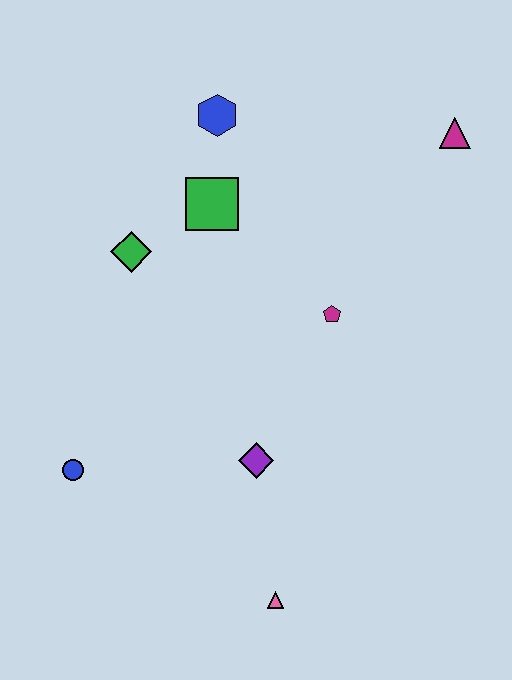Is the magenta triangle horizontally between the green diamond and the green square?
No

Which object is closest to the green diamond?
The green square is closest to the green diamond.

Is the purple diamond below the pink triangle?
No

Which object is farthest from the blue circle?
The magenta triangle is farthest from the blue circle.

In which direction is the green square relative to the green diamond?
The green square is to the right of the green diamond.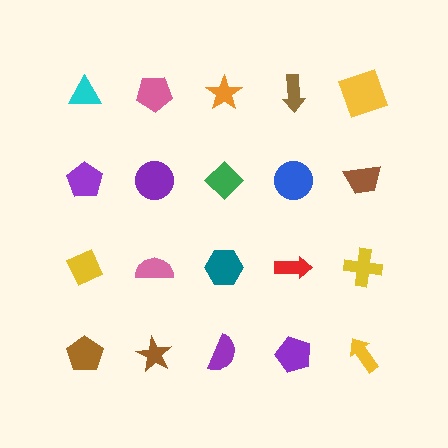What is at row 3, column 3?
A teal hexagon.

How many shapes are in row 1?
5 shapes.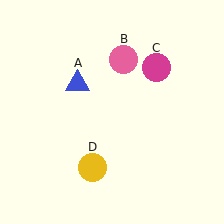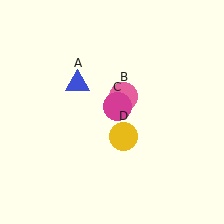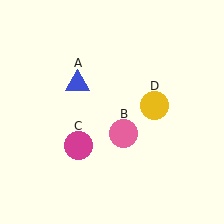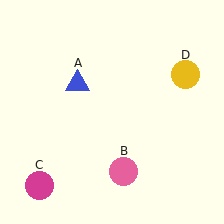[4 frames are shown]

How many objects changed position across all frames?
3 objects changed position: pink circle (object B), magenta circle (object C), yellow circle (object D).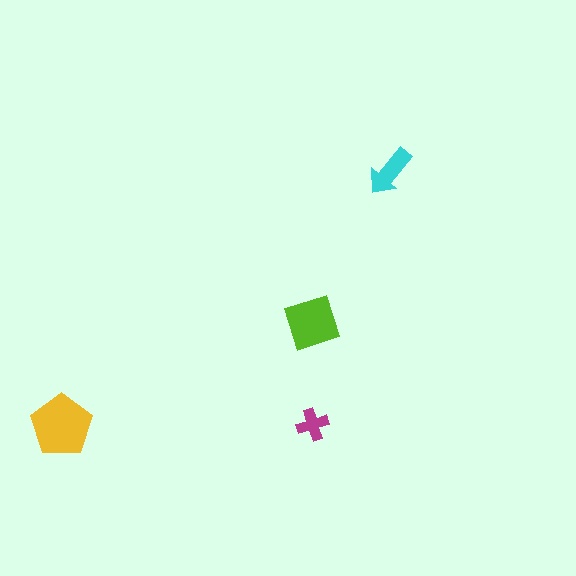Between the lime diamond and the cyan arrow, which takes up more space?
The lime diamond.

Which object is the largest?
The yellow pentagon.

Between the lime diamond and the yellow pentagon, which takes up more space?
The yellow pentagon.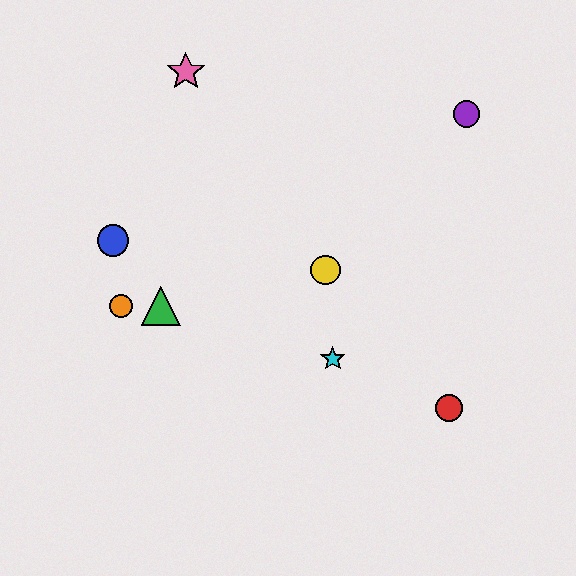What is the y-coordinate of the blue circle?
The blue circle is at y≈241.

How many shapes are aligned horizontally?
2 shapes (the green triangle, the orange circle) are aligned horizontally.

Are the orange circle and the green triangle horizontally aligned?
Yes, both are at y≈306.